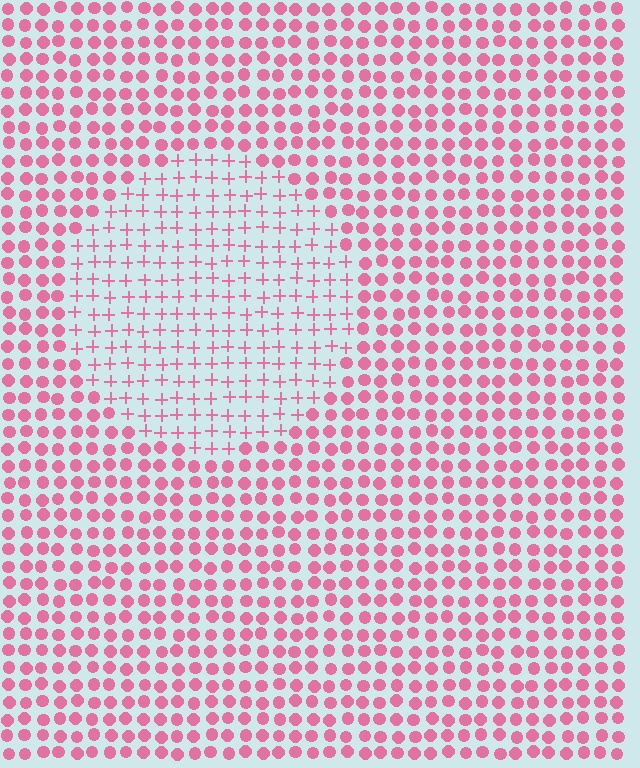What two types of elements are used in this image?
The image uses plus signs inside the circle region and circles outside it.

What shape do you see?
I see a circle.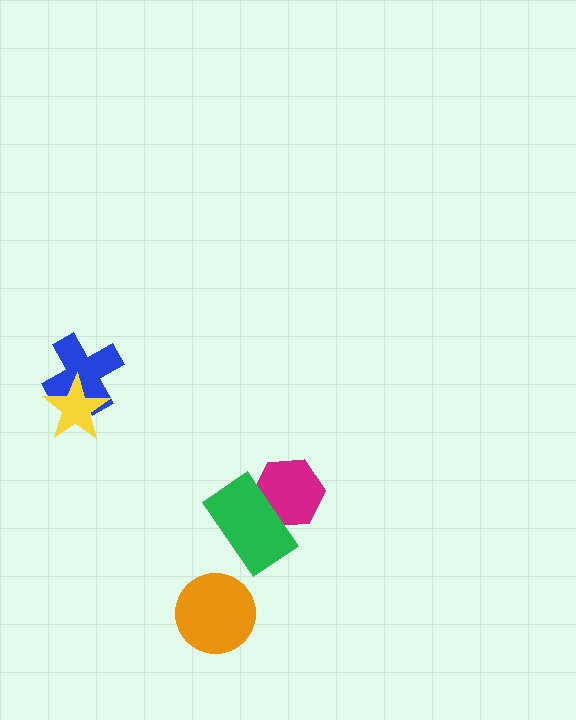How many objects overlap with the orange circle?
0 objects overlap with the orange circle.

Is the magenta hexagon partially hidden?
Yes, it is partially covered by another shape.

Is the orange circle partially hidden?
No, no other shape covers it.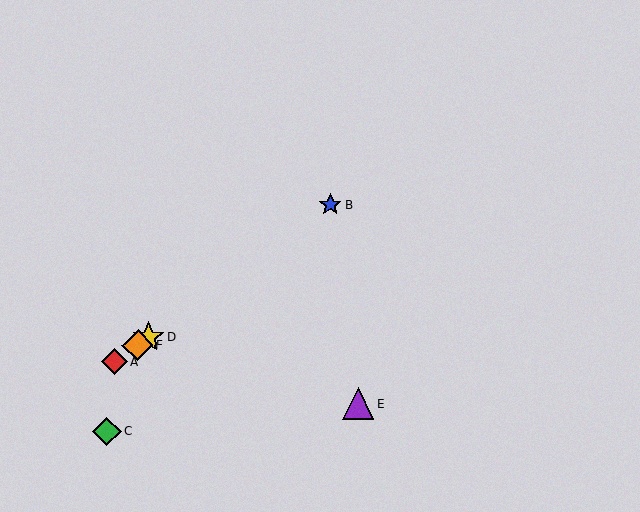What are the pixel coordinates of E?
Object E is at (358, 404).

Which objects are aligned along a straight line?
Objects A, B, D, F are aligned along a straight line.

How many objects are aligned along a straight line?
4 objects (A, B, D, F) are aligned along a straight line.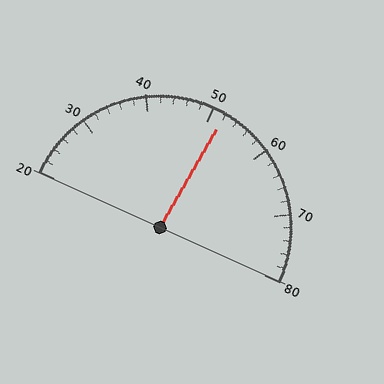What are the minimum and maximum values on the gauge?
The gauge ranges from 20 to 80.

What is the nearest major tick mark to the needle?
The nearest major tick mark is 50.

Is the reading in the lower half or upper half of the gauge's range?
The reading is in the upper half of the range (20 to 80).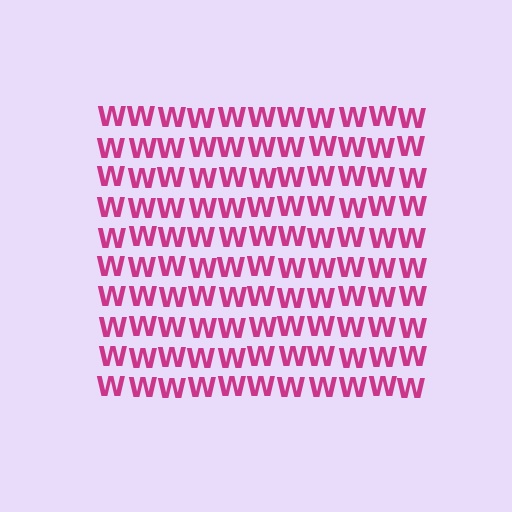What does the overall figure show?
The overall figure shows a square.